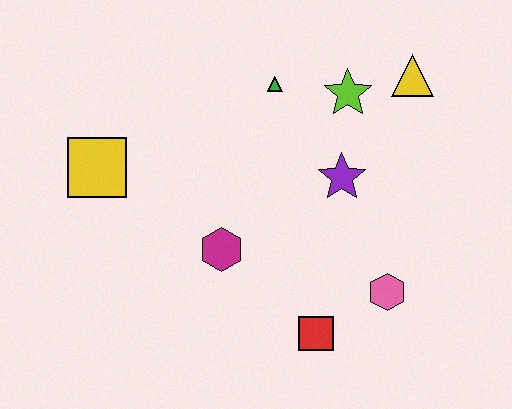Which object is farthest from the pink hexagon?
The yellow square is farthest from the pink hexagon.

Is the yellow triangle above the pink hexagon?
Yes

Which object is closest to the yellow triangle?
The lime star is closest to the yellow triangle.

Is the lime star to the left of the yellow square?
No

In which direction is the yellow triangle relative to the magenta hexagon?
The yellow triangle is to the right of the magenta hexagon.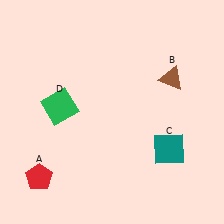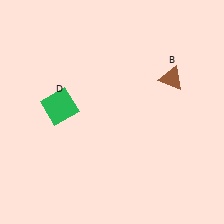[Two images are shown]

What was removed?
The teal square (C), the red pentagon (A) were removed in Image 2.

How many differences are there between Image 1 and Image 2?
There are 2 differences between the two images.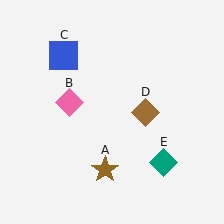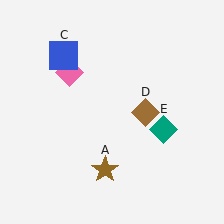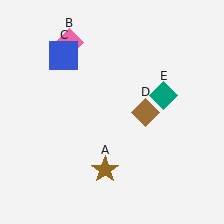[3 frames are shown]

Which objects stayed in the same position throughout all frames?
Brown star (object A) and blue square (object C) and brown diamond (object D) remained stationary.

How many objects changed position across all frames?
2 objects changed position: pink diamond (object B), teal diamond (object E).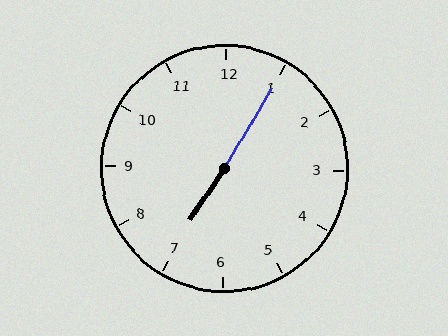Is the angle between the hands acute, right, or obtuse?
It is obtuse.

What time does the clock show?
7:05.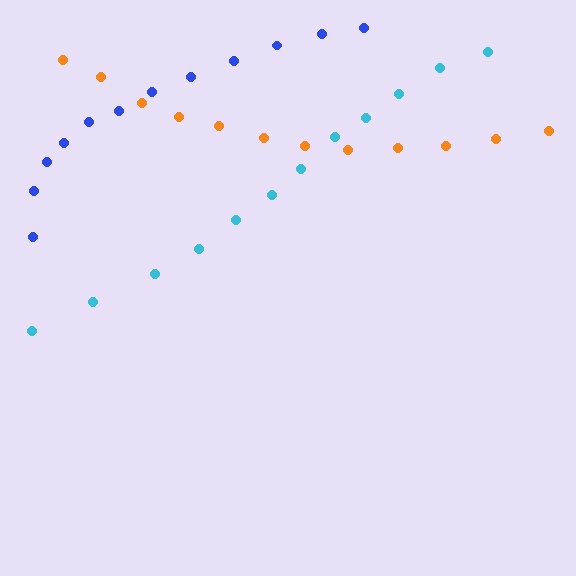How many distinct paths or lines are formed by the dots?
There are 3 distinct paths.